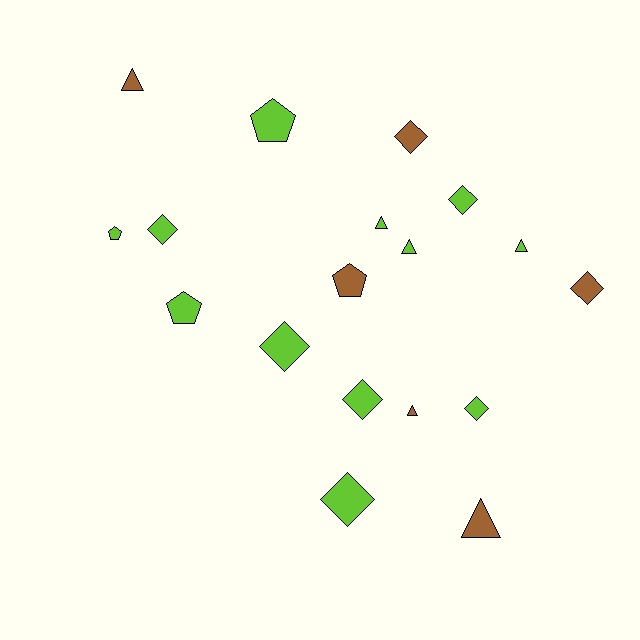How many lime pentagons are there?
There are 3 lime pentagons.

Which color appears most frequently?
Lime, with 12 objects.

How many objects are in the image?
There are 18 objects.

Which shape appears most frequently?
Diamond, with 8 objects.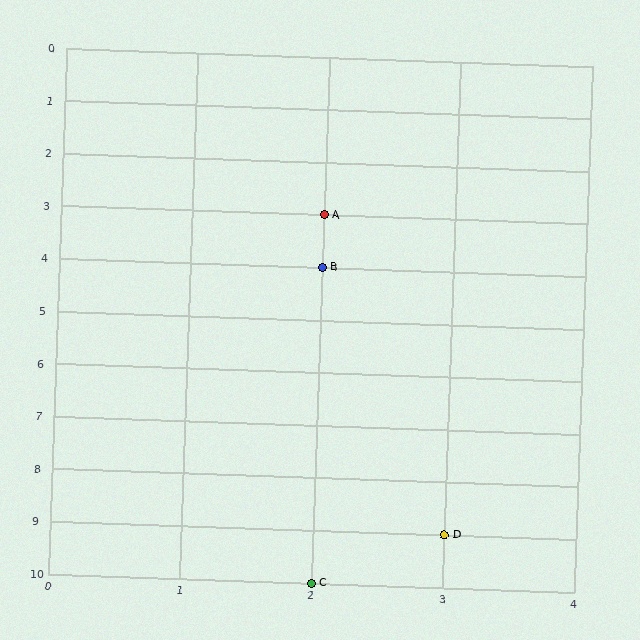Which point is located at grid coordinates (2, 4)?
Point B is at (2, 4).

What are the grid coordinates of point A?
Point A is at grid coordinates (2, 3).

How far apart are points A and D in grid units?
Points A and D are 1 column and 6 rows apart (about 6.1 grid units diagonally).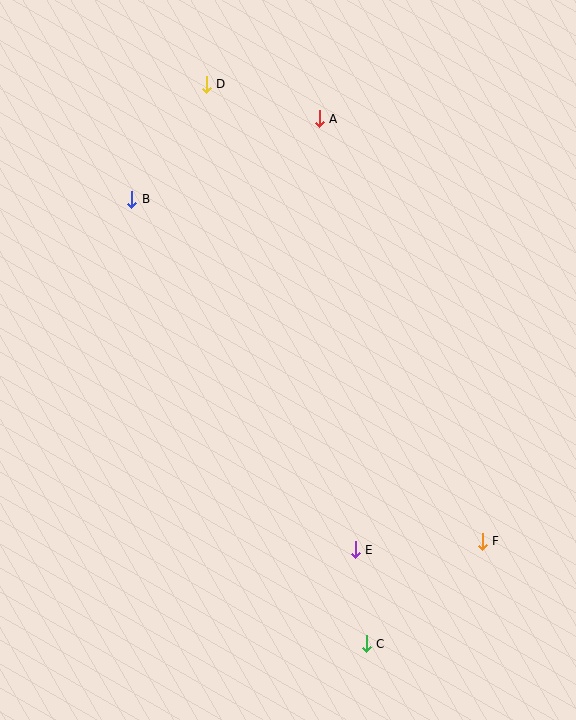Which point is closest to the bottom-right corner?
Point F is closest to the bottom-right corner.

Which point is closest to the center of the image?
Point E at (355, 550) is closest to the center.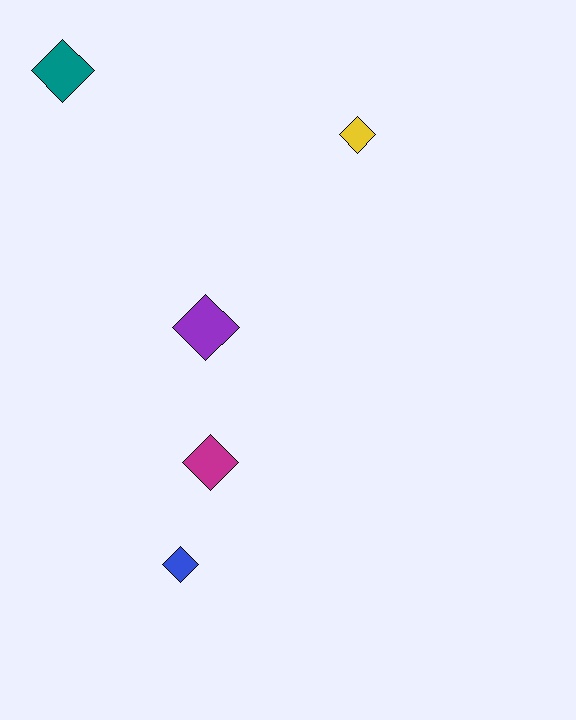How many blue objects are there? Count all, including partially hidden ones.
There is 1 blue object.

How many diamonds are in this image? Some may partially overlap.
There are 5 diamonds.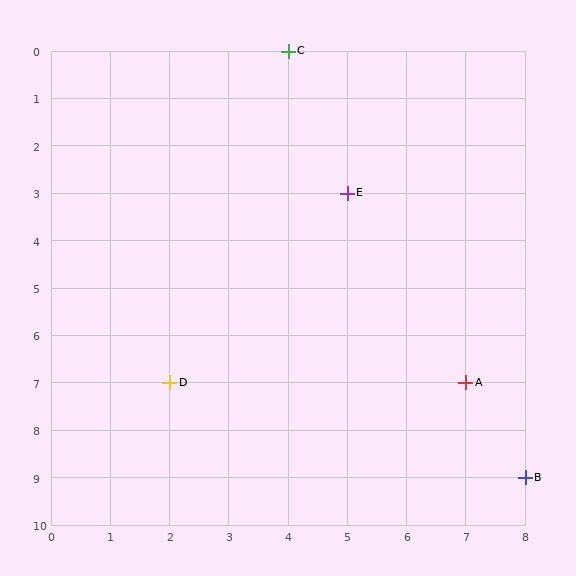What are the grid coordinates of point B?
Point B is at grid coordinates (8, 9).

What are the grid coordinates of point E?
Point E is at grid coordinates (5, 3).